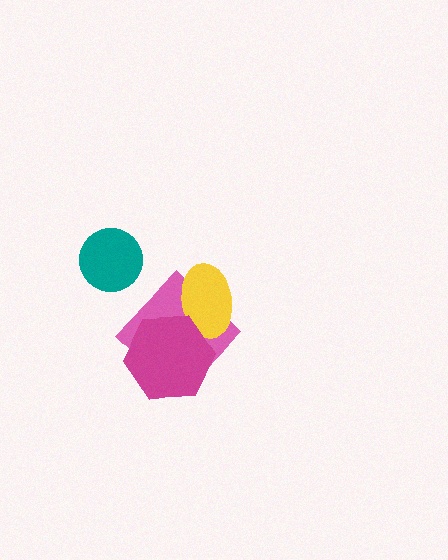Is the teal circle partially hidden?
No, no other shape covers it.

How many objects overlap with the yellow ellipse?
2 objects overlap with the yellow ellipse.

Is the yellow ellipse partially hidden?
Yes, it is partially covered by another shape.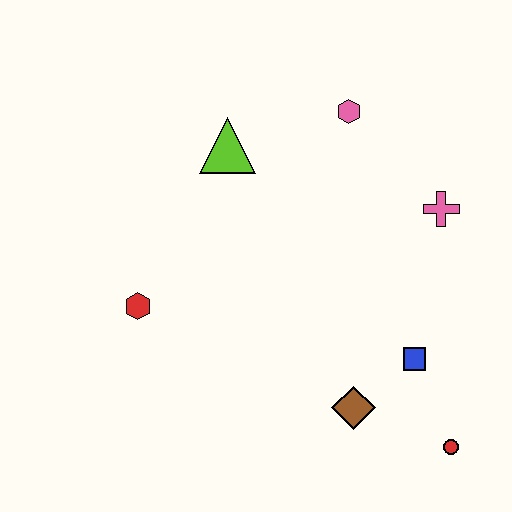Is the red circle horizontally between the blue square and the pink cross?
No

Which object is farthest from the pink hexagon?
The red circle is farthest from the pink hexagon.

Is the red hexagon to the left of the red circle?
Yes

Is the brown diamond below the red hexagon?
Yes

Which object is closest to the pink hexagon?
The lime triangle is closest to the pink hexagon.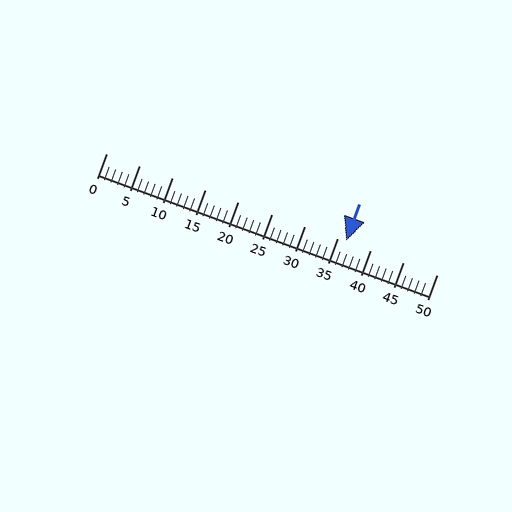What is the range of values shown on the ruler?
The ruler shows values from 0 to 50.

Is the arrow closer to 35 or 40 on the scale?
The arrow is closer to 35.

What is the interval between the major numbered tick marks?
The major tick marks are spaced 5 units apart.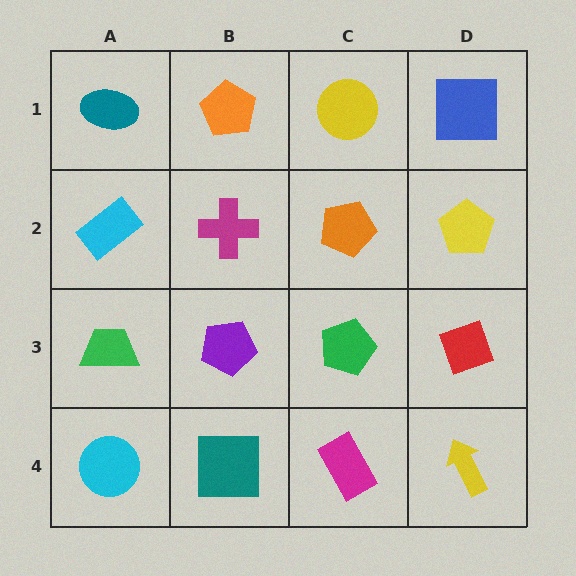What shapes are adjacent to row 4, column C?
A green pentagon (row 3, column C), a teal square (row 4, column B), a yellow arrow (row 4, column D).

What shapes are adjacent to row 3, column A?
A cyan rectangle (row 2, column A), a cyan circle (row 4, column A), a purple pentagon (row 3, column B).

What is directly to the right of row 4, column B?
A magenta rectangle.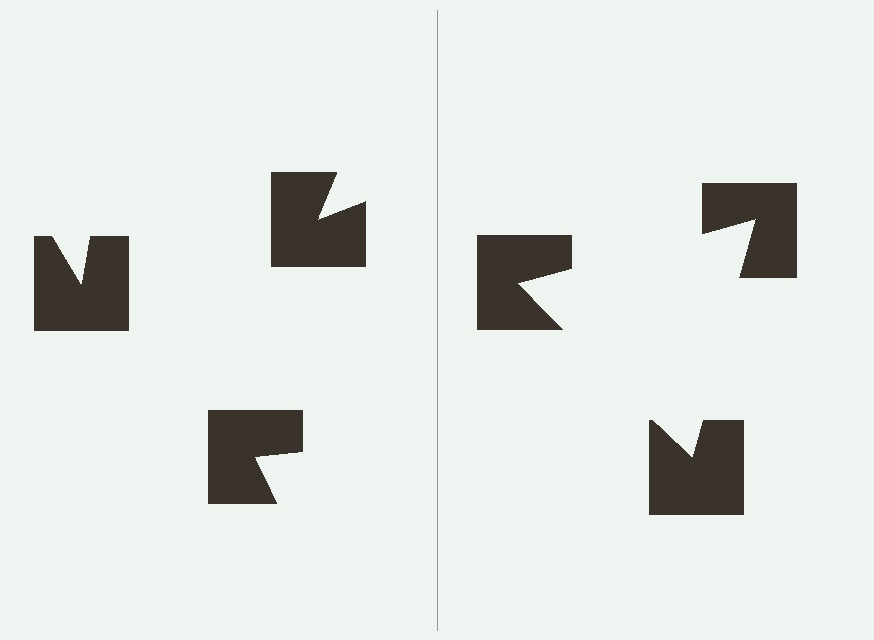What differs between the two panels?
The notched squares are positioned identically on both sides; only the wedge orientations differ. On the right they align to a triangle; on the left they are misaligned.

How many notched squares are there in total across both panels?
6 — 3 on each side.